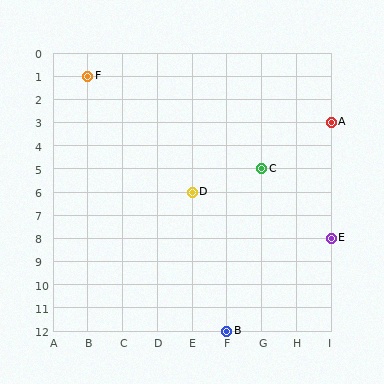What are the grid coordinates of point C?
Point C is at grid coordinates (G, 5).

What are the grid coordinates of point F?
Point F is at grid coordinates (B, 1).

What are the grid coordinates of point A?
Point A is at grid coordinates (I, 3).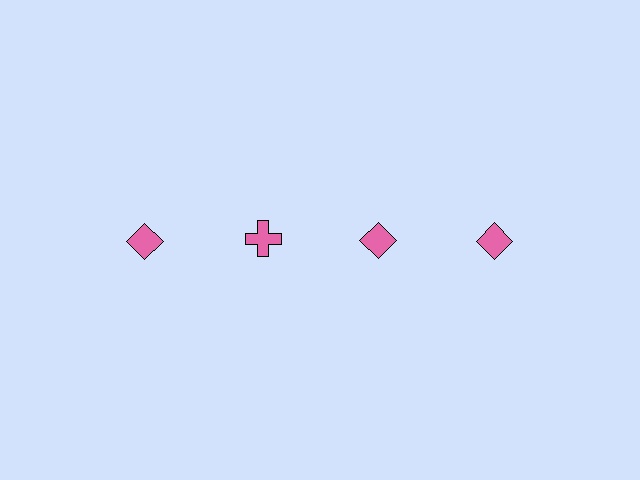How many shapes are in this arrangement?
There are 4 shapes arranged in a grid pattern.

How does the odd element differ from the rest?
It has a different shape: cross instead of diamond.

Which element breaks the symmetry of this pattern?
The pink cross in the top row, second from left column breaks the symmetry. All other shapes are pink diamonds.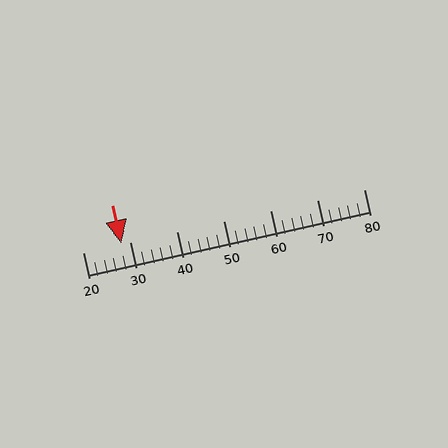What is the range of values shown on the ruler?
The ruler shows values from 20 to 80.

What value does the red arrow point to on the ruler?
The red arrow points to approximately 28.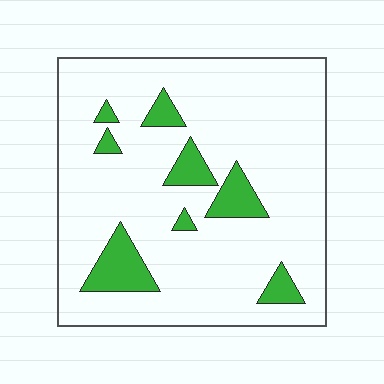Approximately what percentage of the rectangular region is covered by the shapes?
Approximately 15%.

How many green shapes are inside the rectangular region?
8.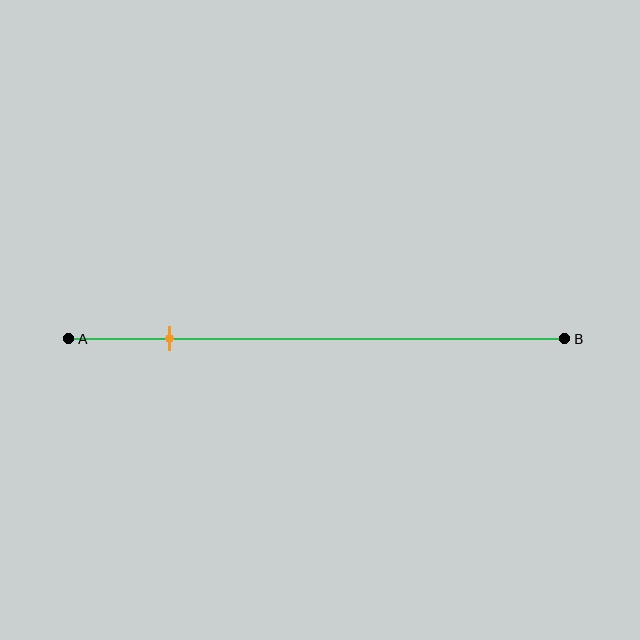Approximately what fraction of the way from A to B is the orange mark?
The orange mark is approximately 20% of the way from A to B.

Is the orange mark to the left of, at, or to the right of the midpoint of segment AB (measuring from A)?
The orange mark is to the left of the midpoint of segment AB.